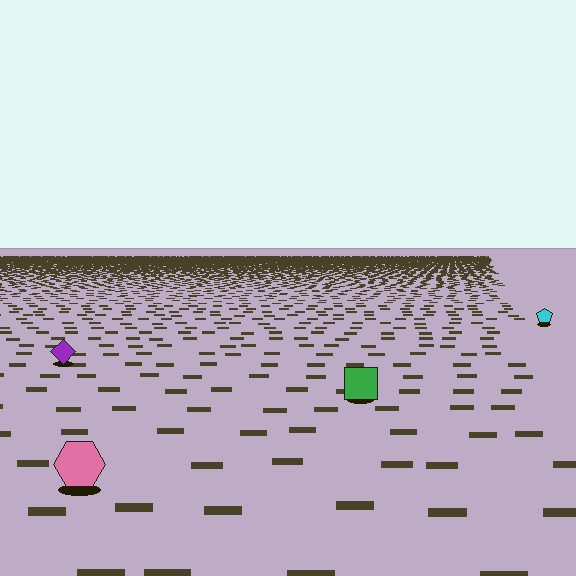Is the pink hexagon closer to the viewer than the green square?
Yes. The pink hexagon is closer — you can tell from the texture gradient: the ground texture is coarser near it.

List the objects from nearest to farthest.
From nearest to farthest: the pink hexagon, the green square, the purple diamond, the cyan pentagon.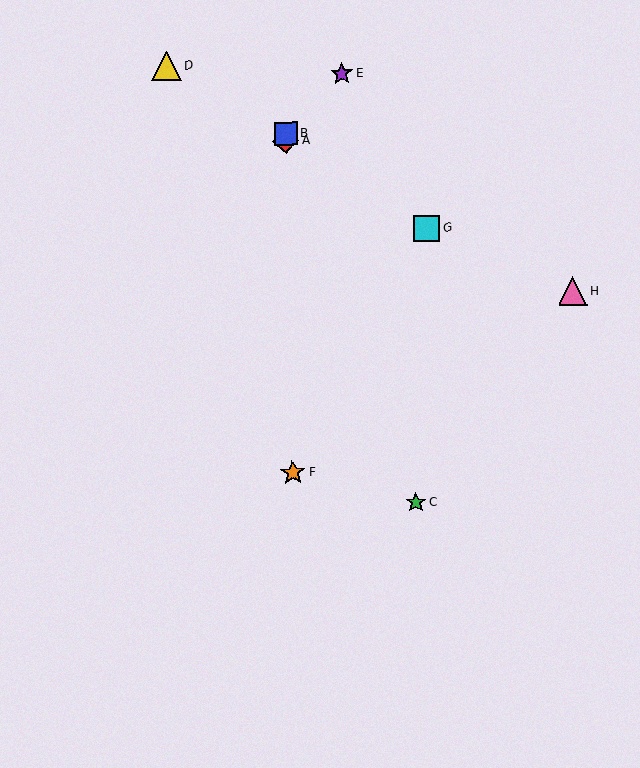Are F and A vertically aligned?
Yes, both are at x≈292.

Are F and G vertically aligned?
No, F is at x≈292 and G is at x≈427.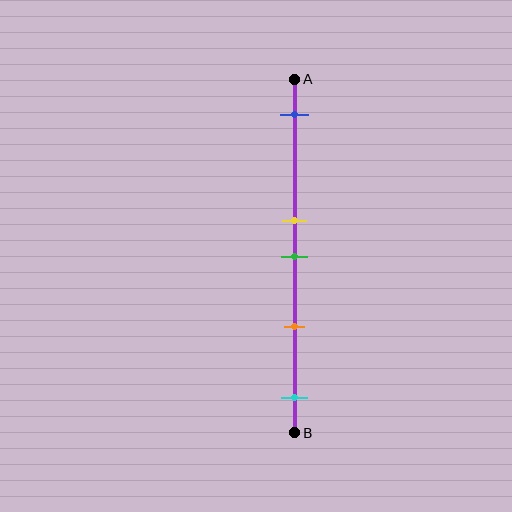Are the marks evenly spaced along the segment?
No, the marks are not evenly spaced.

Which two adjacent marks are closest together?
The yellow and green marks are the closest adjacent pair.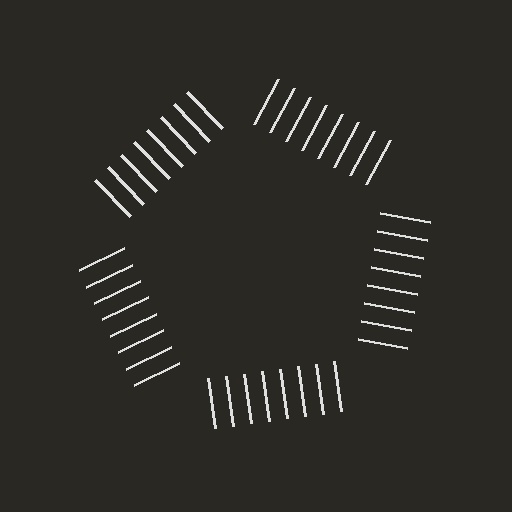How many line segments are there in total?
40 — 8 along each of the 5 edges.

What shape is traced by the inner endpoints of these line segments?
An illusory pentagon — the line segments terminate on its edges but no continuous stroke is drawn.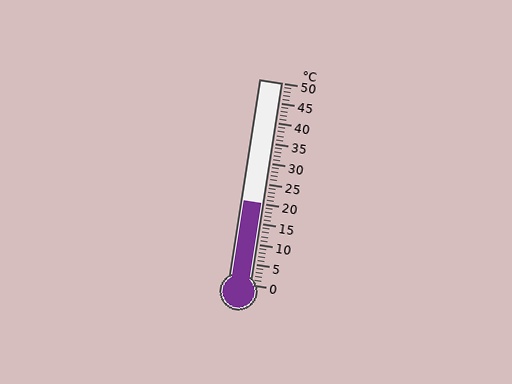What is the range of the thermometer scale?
The thermometer scale ranges from 0°C to 50°C.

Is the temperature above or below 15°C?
The temperature is above 15°C.